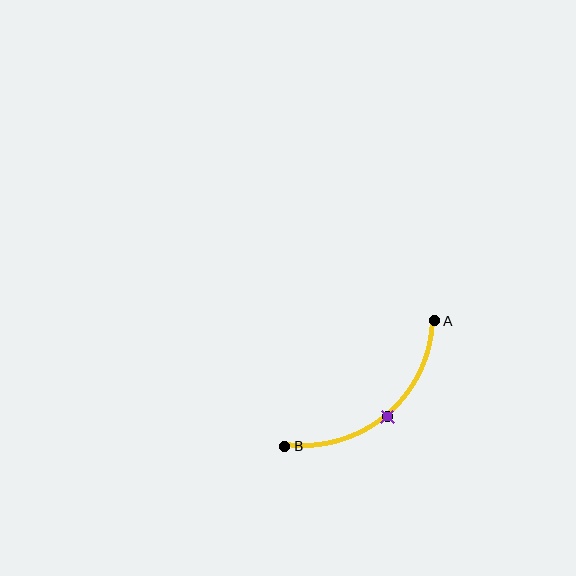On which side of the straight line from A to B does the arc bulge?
The arc bulges below and to the right of the straight line connecting A and B.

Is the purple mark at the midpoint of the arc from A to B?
Yes. The purple mark lies on the arc at equal arc-length from both A and B — it is the arc midpoint.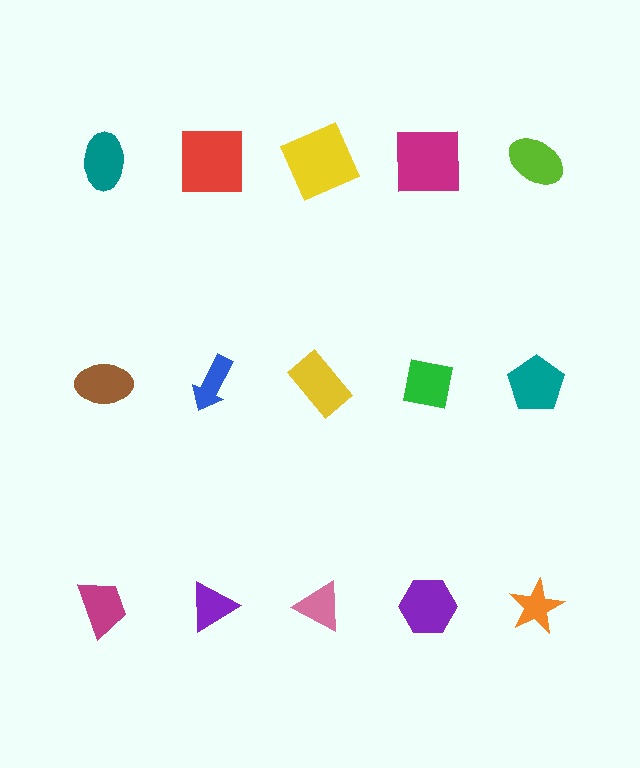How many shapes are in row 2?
5 shapes.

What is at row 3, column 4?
A purple hexagon.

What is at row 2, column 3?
A yellow rectangle.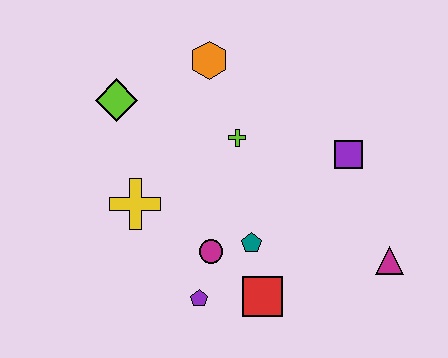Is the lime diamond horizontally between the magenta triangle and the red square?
No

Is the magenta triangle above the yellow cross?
No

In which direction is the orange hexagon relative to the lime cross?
The orange hexagon is above the lime cross.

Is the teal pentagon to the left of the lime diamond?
No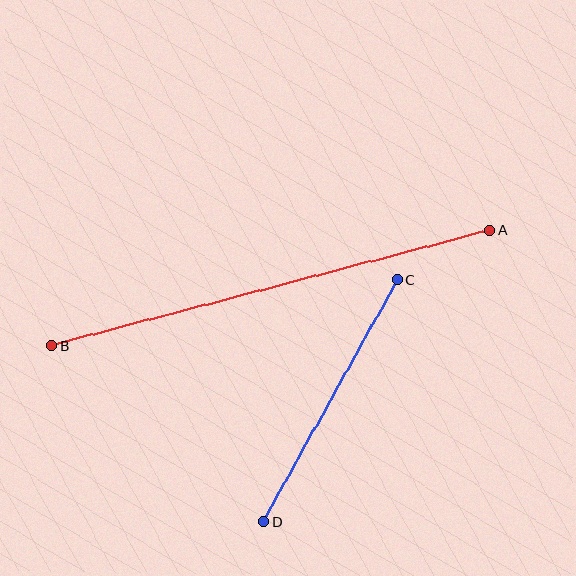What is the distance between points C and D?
The distance is approximately 276 pixels.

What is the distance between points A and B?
The distance is approximately 453 pixels.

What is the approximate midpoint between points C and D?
The midpoint is at approximately (330, 401) pixels.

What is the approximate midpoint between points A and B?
The midpoint is at approximately (271, 288) pixels.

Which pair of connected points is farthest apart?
Points A and B are farthest apart.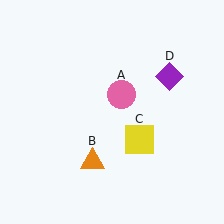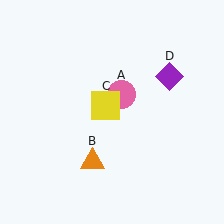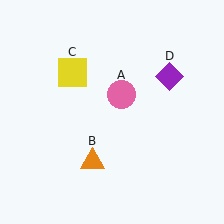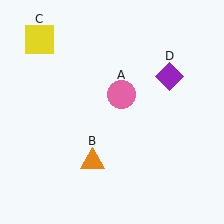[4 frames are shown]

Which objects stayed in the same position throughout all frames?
Pink circle (object A) and orange triangle (object B) and purple diamond (object D) remained stationary.